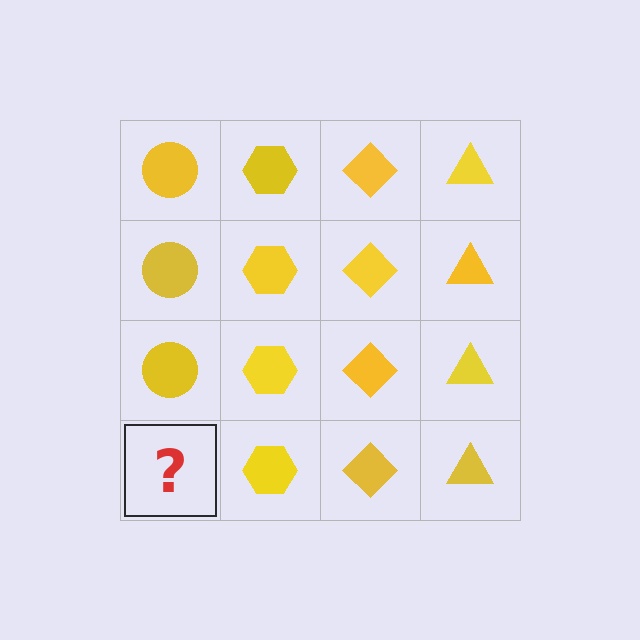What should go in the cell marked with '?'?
The missing cell should contain a yellow circle.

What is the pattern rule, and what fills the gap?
The rule is that each column has a consistent shape. The gap should be filled with a yellow circle.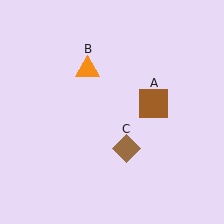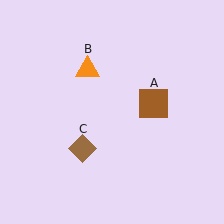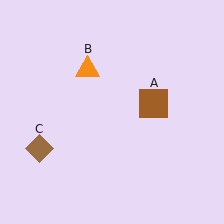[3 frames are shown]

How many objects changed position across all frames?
1 object changed position: brown diamond (object C).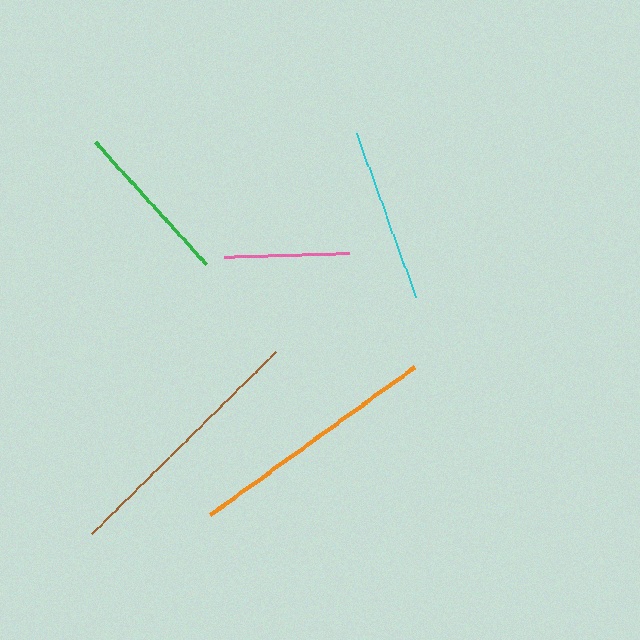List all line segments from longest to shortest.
From longest to shortest: brown, orange, cyan, green, pink.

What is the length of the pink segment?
The pink segment is approximately 125 pixels long.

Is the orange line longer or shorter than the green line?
The orange line is longer than the green line.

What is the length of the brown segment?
The brown segment is approximately 258 pixels long.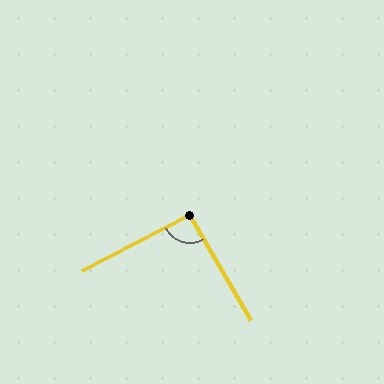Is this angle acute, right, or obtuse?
It is approximately a right angle.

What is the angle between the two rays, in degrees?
Approximately 93 degrees.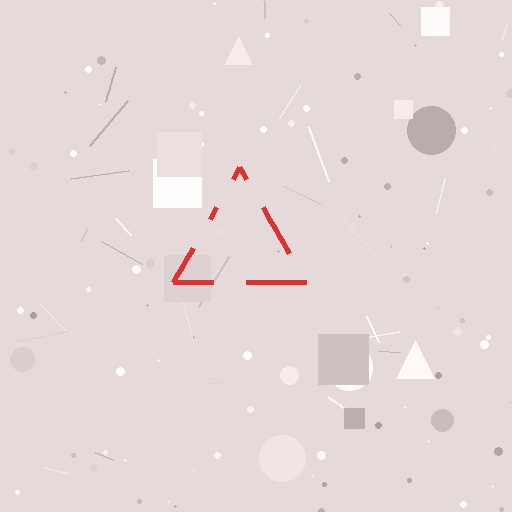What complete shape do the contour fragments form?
The contour fragments form a triangle.